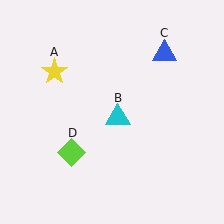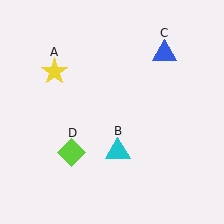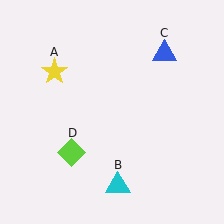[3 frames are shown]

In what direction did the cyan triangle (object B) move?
The cyan triangle (object B) moved down.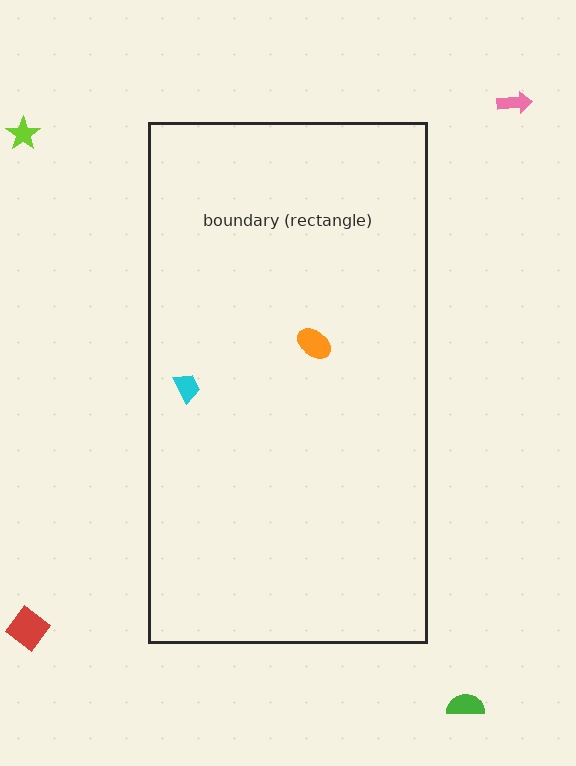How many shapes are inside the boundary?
2 inside, 4 outside.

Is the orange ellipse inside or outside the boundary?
Inside.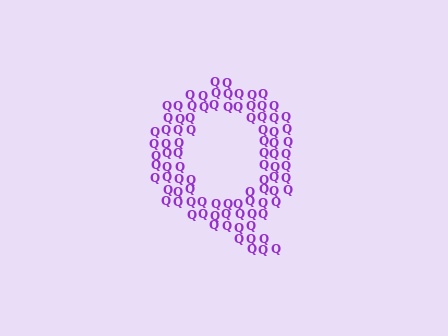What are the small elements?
The small elements are letter Q's.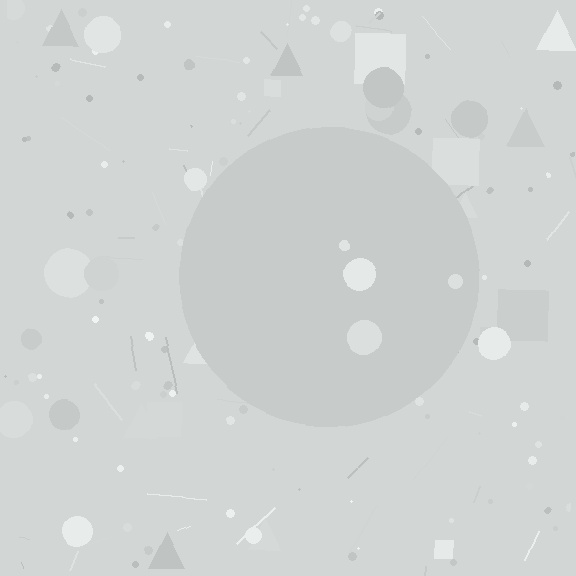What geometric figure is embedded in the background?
A circle is embedded in the background.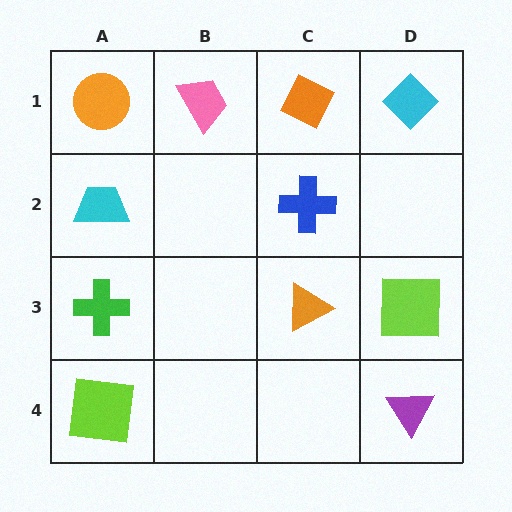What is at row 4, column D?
A purple triangle.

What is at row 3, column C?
An orange triangle.